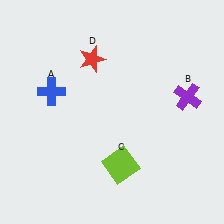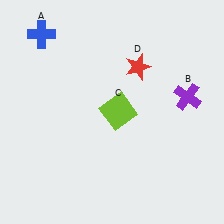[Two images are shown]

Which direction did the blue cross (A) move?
The blue cross (A) moved up.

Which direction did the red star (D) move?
The red star (D) moved right.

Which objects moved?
The objects that moved are: the blue cross (A), the lime square (C), the red star (D).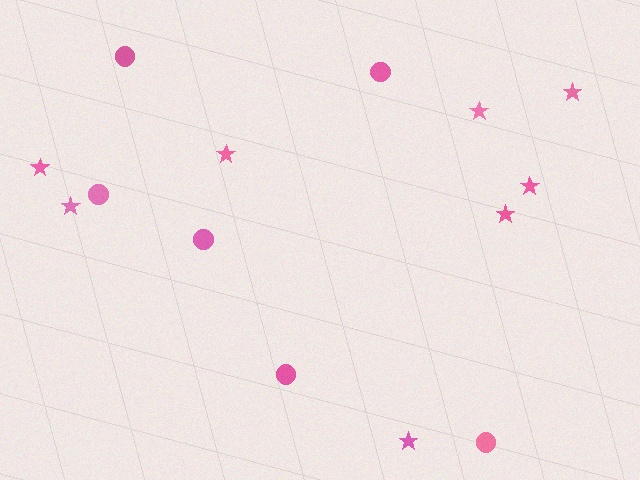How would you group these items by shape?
There are 2 groups: one group of stars (8) and one group of circles (6).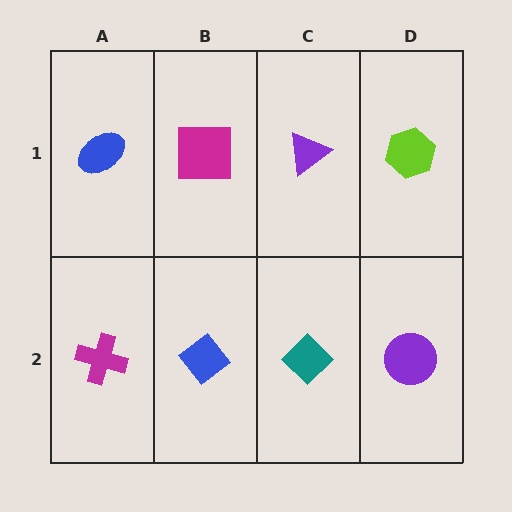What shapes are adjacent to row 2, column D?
A lime hexagon (row 1, column D), a teal diamond (row 2, column C).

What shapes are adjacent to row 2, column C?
A purple triangle (row 1, column C), a blue diamond (row 2, column B), a purple circle (row 2, column D).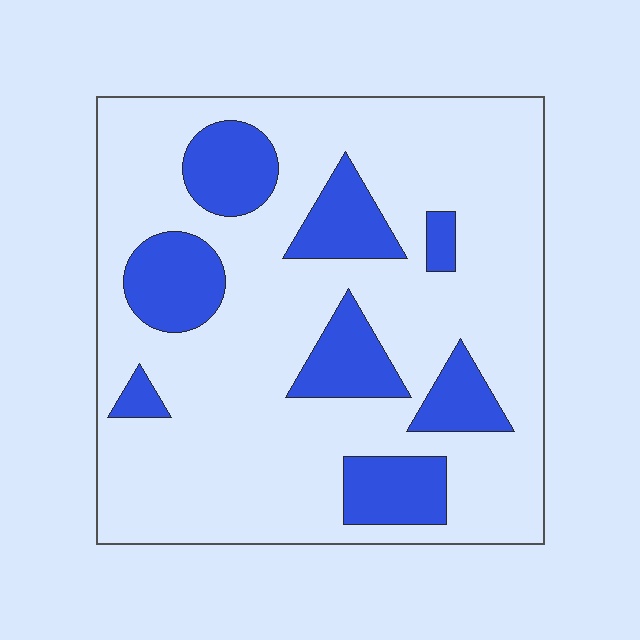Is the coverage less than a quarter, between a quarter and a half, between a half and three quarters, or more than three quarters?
Less than a quarter.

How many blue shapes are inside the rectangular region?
8.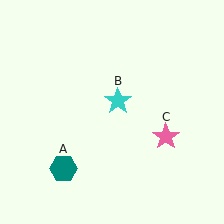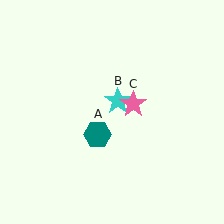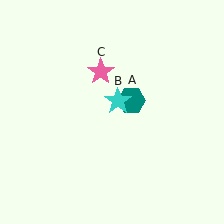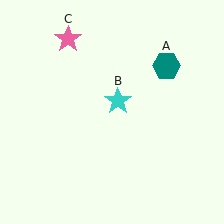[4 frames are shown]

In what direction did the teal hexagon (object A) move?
The teal hexagon (object A) moved up and to the right.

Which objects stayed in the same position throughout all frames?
Cyan star (object B) remained stationary.